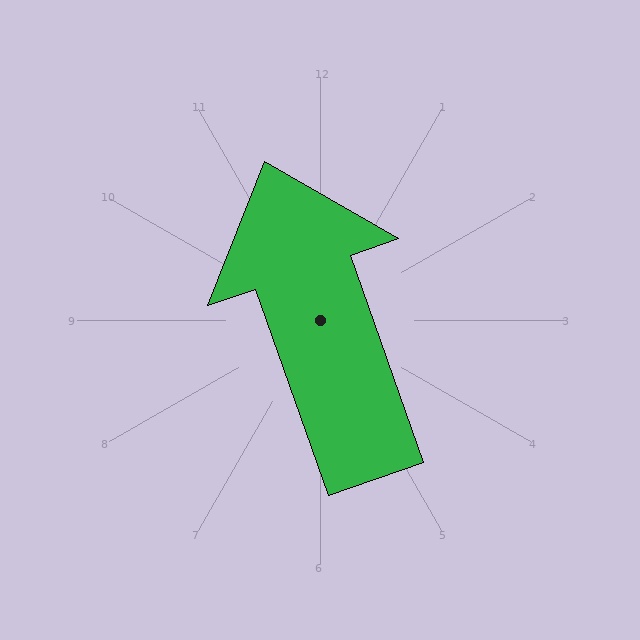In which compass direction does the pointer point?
North.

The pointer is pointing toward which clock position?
Roughly 11 o'clock.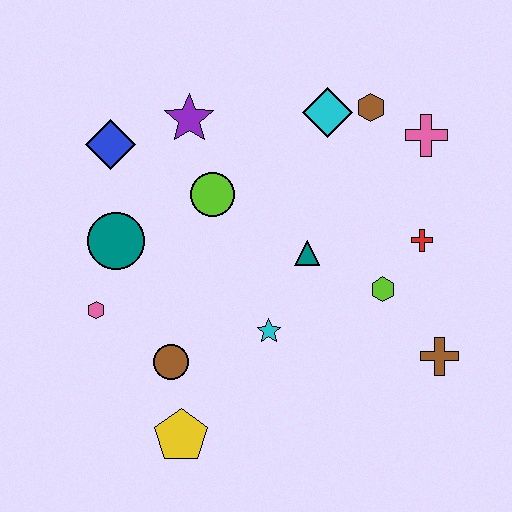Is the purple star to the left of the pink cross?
Yes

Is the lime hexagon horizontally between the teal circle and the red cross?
Yes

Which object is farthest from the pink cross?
The yellow pentagon is farthest from the pink cross.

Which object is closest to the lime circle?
The purple star is closest to the lime circle.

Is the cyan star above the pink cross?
No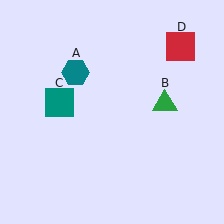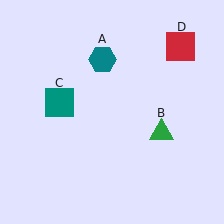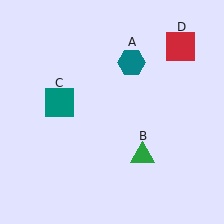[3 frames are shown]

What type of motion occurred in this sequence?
The teal hexagon (object A), green triangle (object B) rotated clockwise around the center of the scene.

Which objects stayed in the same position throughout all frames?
Teal square (object C) and red square (object D) remained stationary.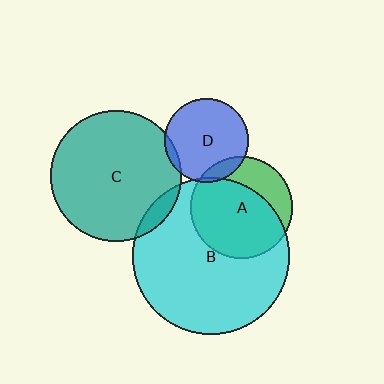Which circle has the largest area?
Circle B (cyan).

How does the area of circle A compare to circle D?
Approximately 1.5 times.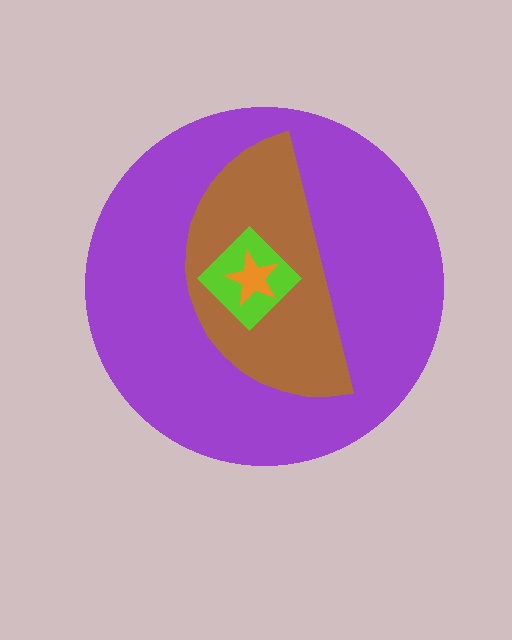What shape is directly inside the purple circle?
The brown semicircle.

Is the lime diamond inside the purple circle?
Yes.